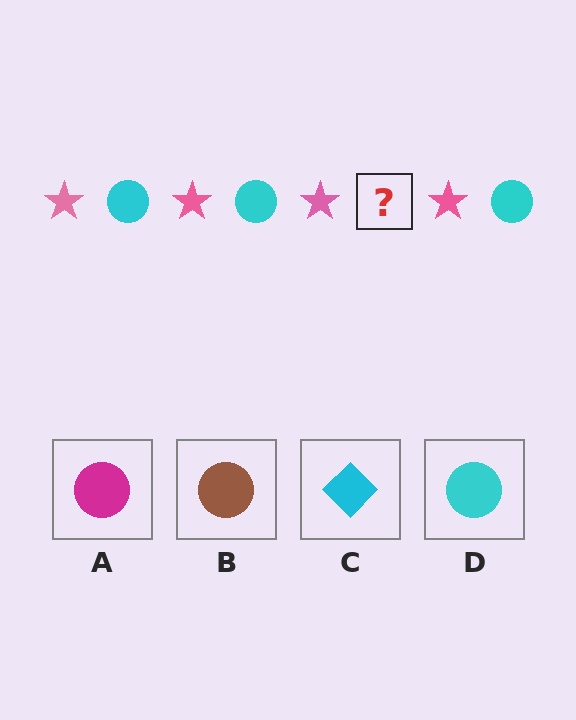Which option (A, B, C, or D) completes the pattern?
D.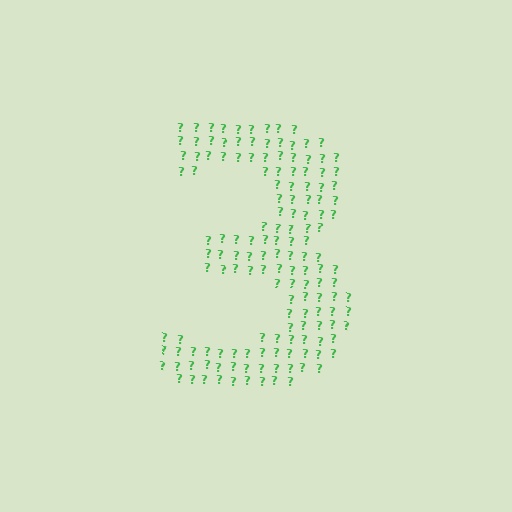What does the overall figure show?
The overall figure shows the digit 3.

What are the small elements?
The small elements are question marks.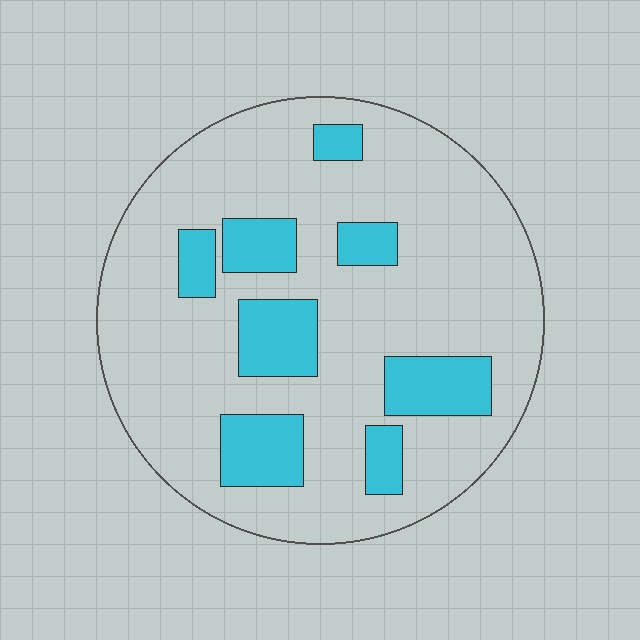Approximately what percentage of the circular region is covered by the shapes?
Approximately 20%.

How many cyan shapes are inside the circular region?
8.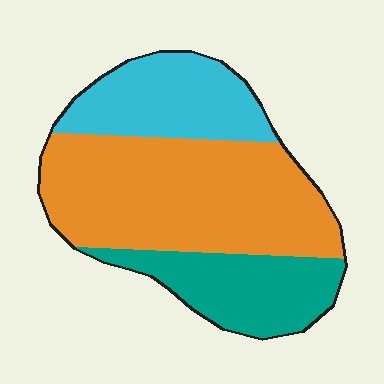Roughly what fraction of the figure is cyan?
Cyan takes up about one quarter (1/4) of the figure.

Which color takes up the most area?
Orange, at roughly 55%.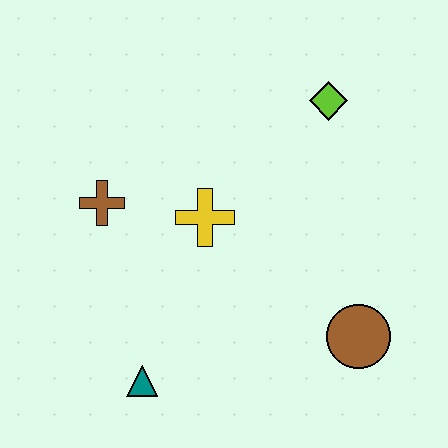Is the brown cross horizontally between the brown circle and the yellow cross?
No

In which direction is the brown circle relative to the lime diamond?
The brown circle is below the lime diamond.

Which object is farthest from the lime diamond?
The teal triangle is farthest from the lime diamond.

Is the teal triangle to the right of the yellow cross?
No